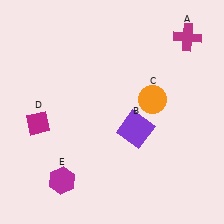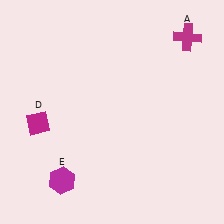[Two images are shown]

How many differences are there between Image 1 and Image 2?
There are 2 differences between the two images.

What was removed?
The purple square (B), the orange circle (C) were removed in Image 2.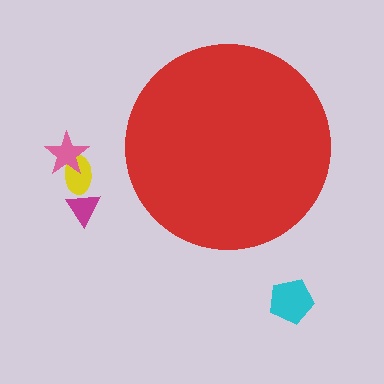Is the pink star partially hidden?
No, the pink star is fully visible.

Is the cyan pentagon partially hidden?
No, the cyan pentagon is fully visible.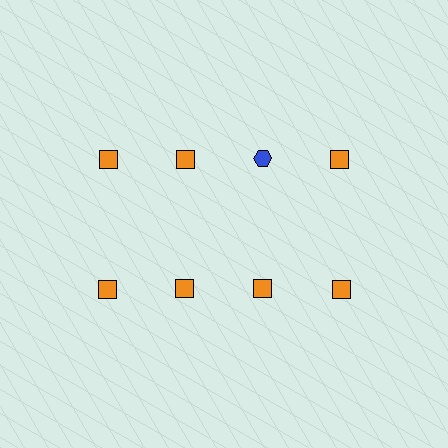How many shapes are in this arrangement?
There are 8 shapes arranged in a grid pattern.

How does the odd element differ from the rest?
It differs in both color (blue instead of orange) and shape (hexagon instead of square).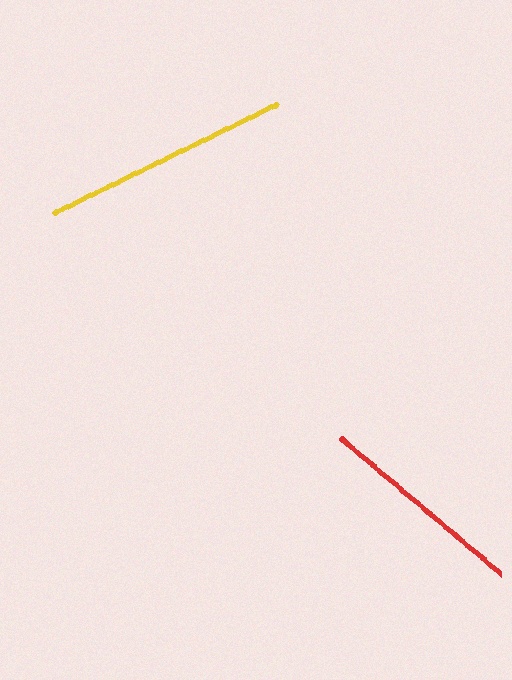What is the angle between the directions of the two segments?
Approximately 66 degrees.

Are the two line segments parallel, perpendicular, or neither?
Neither parallel nor perpendicular — they differ by about 66°.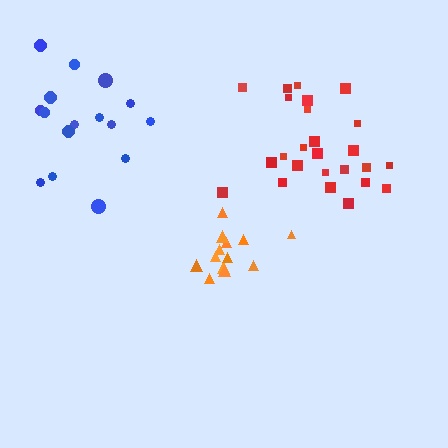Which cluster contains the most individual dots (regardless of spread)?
Red (25).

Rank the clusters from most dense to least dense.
orange, red, blue.